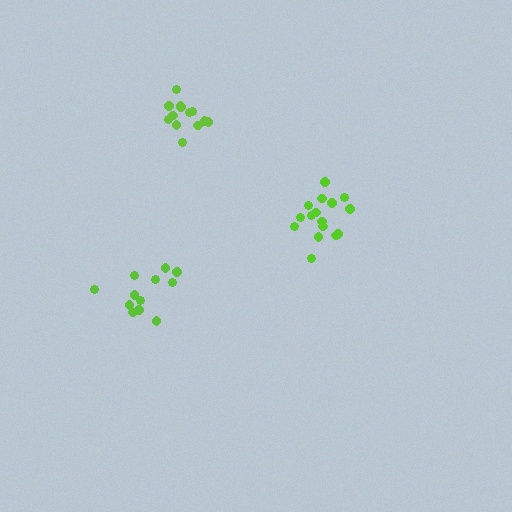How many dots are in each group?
Group 1: 13 dots, Group 2: 12 dots, Group 3: 16 dots (41 total).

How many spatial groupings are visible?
There are 3 spatial groupings.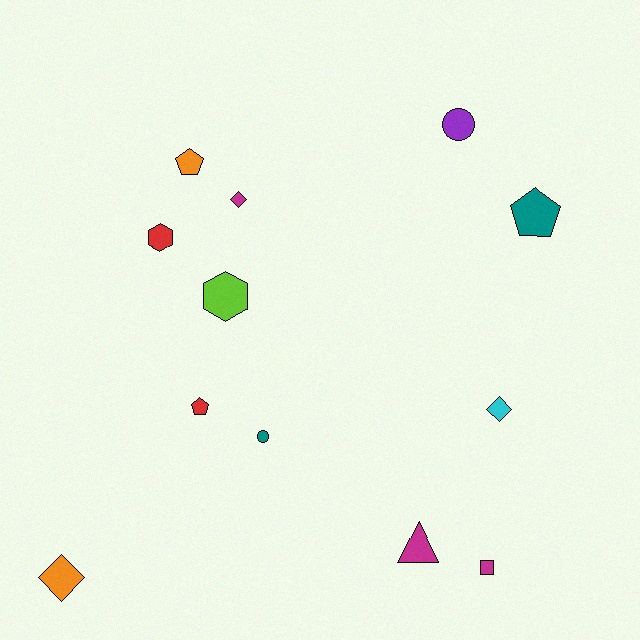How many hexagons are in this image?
There are 2 hexagons.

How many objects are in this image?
There are 12 objects.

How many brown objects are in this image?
There are no brown objects.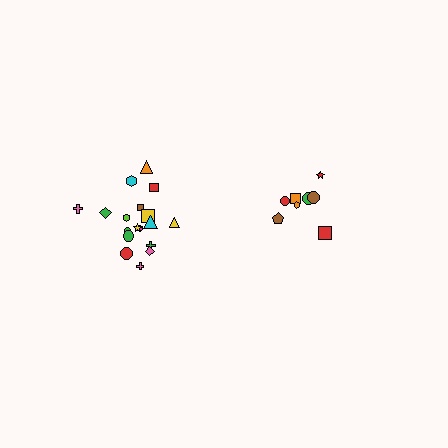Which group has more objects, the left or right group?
The left group.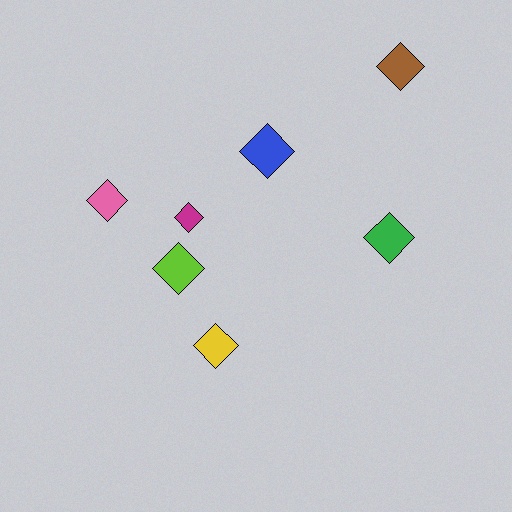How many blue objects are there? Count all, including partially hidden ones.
There is 1 blue object.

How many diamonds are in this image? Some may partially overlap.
There are 7 diamonds.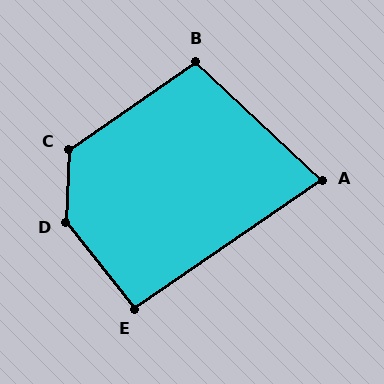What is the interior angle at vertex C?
Approximately 127 degrees (obtuse).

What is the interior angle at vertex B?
Approximately 102 degrees (obtuse).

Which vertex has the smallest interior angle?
A, at approximately 78 degrees.